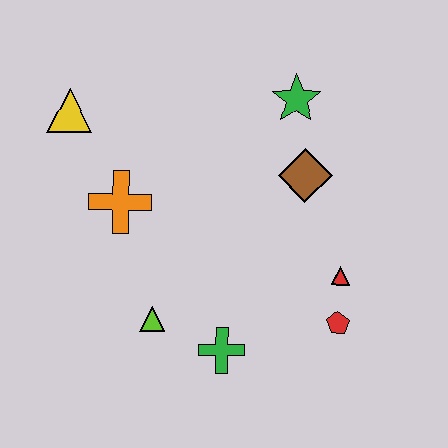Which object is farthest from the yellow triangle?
The red pentagon is farthest from the yellow triangle.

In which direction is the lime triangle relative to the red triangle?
The lime triangle is to the left of the red triangle.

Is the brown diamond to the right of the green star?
Yes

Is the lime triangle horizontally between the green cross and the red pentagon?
No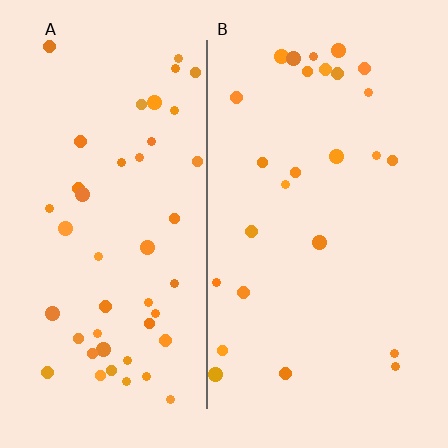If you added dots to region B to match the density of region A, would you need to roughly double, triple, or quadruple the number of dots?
Approximately double.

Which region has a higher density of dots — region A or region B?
A (the left).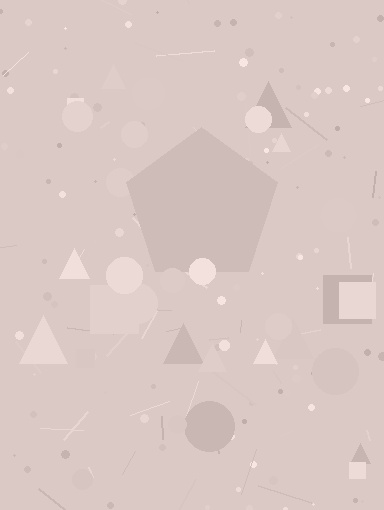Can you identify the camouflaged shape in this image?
The camouflaged shape is a pentagon.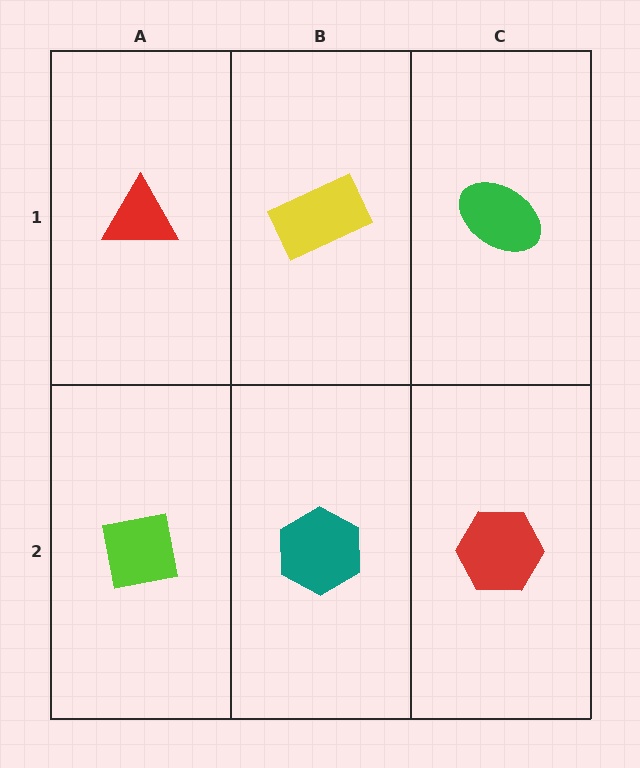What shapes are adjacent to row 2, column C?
A green ellipse (row 1, column C), a teal hexagon (row 2, column B).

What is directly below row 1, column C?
A red hexagon.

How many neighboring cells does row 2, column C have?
2.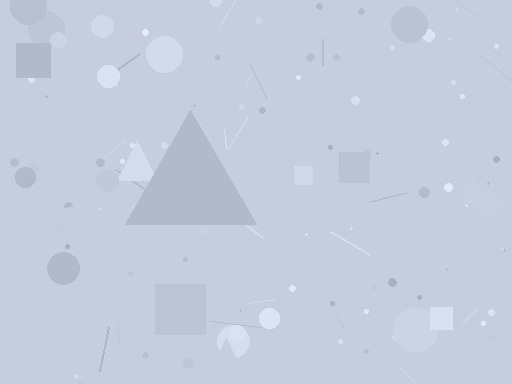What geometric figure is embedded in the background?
A triangle is embedded in the background.